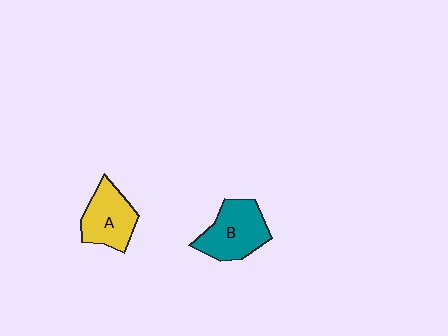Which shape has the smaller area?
Shape A (yellow).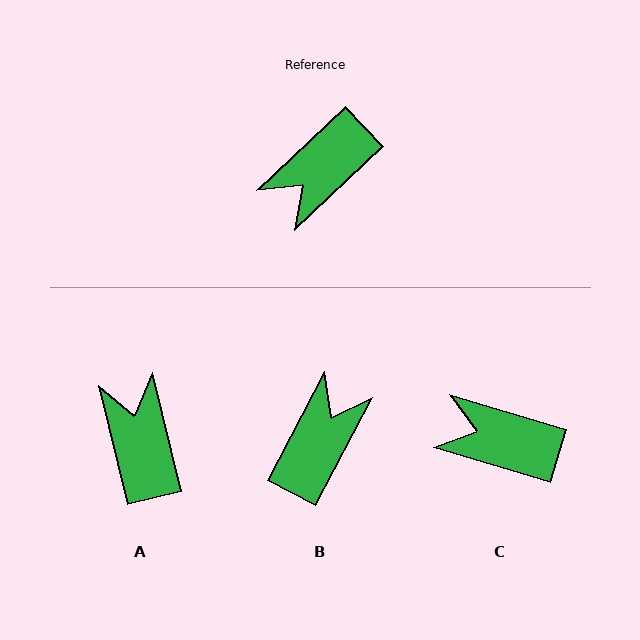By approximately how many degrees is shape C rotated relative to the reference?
Approximately 60 degrees clockwise.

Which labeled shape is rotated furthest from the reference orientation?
B, about 161 degrees away.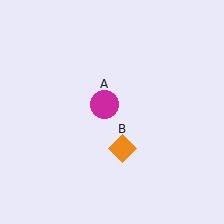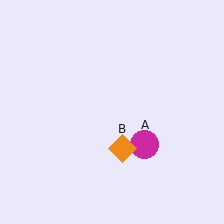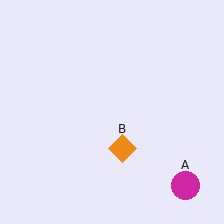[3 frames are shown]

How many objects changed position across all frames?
1 object changed position: magenta circle (object A).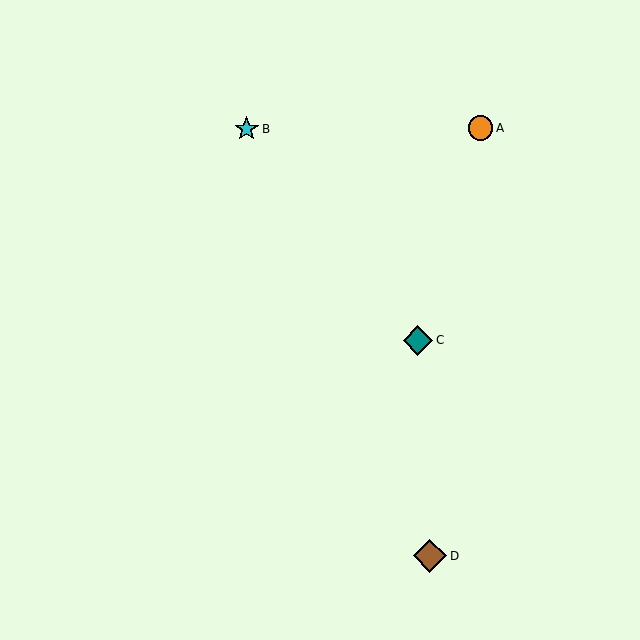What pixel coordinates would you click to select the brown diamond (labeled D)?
Click at (430, 556) to select the brown diamond D.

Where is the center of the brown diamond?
The center of the brown diamond is at (430, 556).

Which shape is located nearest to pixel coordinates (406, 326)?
The teal diamond (labeled C) at (418, 340) is nearest to that location.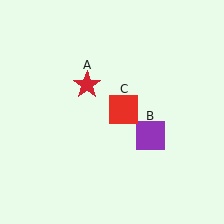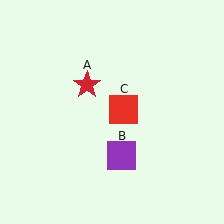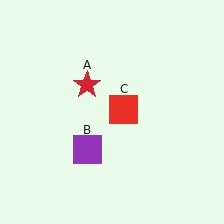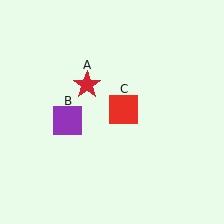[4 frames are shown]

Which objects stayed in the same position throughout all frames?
Red star (object A) and red square (object C) remained stationary.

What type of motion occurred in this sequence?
The purple square (object B) rotated clockwise around the center of the scene.